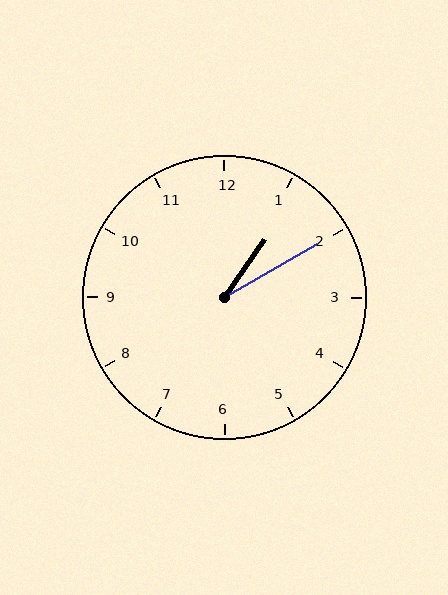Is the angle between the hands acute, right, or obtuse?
It is acute.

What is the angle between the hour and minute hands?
Approximately 25 degrees.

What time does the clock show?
1:10.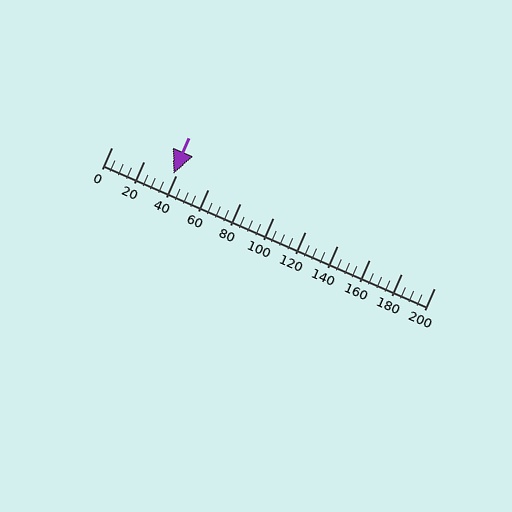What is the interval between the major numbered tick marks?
The major tick marks are spaced 20 units apart.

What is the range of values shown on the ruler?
The ruler shows values from 0 to 200.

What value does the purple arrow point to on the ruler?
The purple arrow points to approximately 38.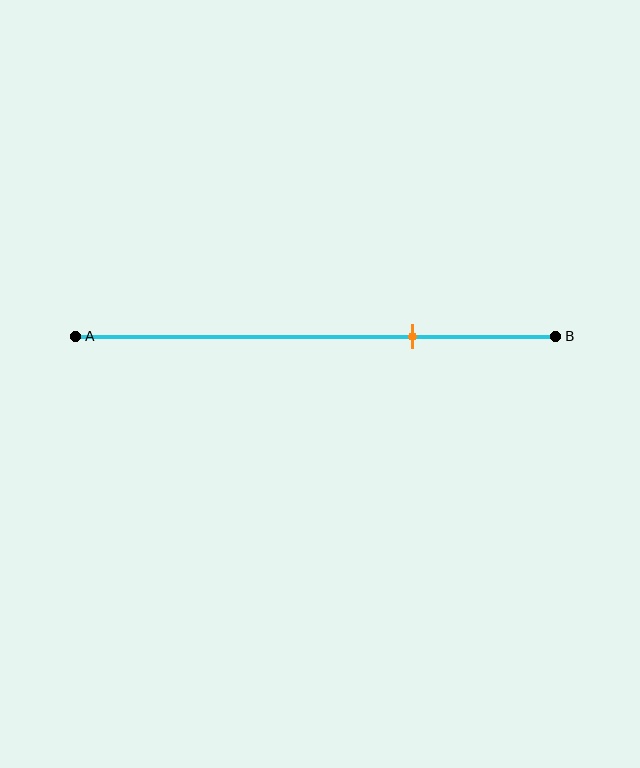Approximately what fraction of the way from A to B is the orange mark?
The orange mark is approximately 70% of the way from A to B.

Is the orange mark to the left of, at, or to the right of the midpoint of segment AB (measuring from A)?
The orange mark is to the right of the midpoint of segment AB.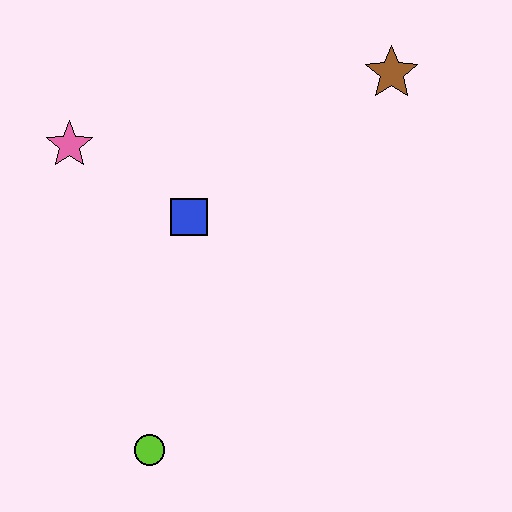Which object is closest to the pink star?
The blue square is closest to the pink star.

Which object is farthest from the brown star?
The lime circle is farthest from the brown star.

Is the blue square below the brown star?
Yes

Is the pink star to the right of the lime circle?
No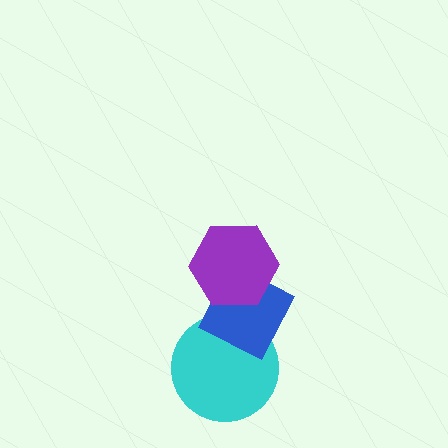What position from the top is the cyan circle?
The cyan circle is 3rd from the top.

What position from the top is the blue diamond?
The blue diamond is 2nd from the top.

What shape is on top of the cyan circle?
The blue diamond is on top of the cyan circle.